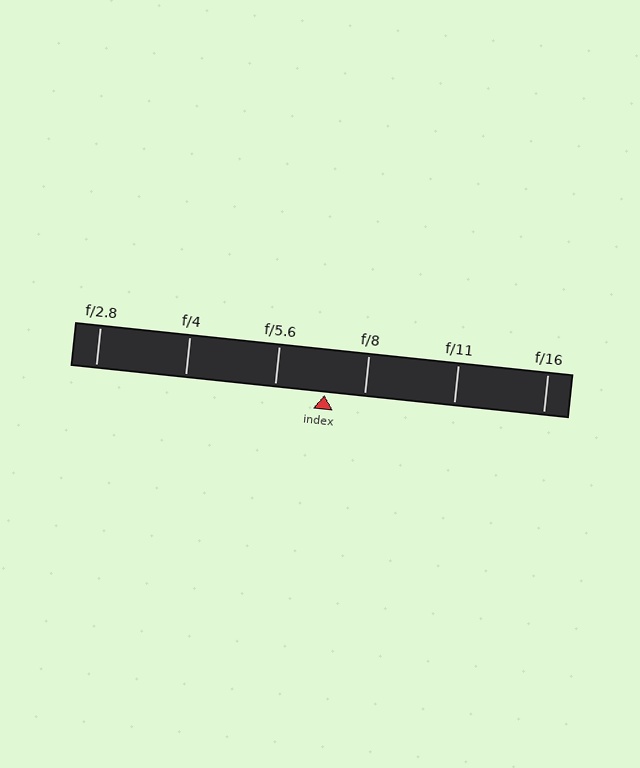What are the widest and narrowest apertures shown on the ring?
The widest aperture shown is f/2.8 and the narrowest is f/16.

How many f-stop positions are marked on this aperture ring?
There are 6 f-stop positions marked.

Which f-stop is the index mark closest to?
The index mark is closest to f/8.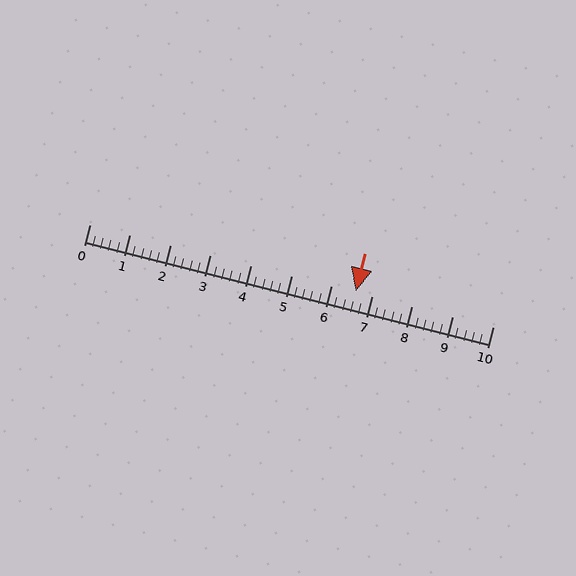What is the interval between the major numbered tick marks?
The major tick marks are spaced 1 units apart.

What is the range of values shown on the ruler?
The ruler shows values from 0 to 10.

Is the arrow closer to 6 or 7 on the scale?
The arrow is closer to 7.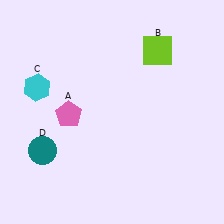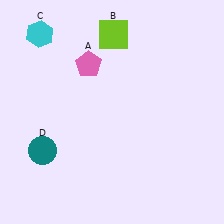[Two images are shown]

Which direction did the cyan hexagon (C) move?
The cyan hexagon (C) moved up.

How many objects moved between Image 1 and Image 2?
3 objects moved between the two images.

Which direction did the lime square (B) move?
The lime square (B) moved left.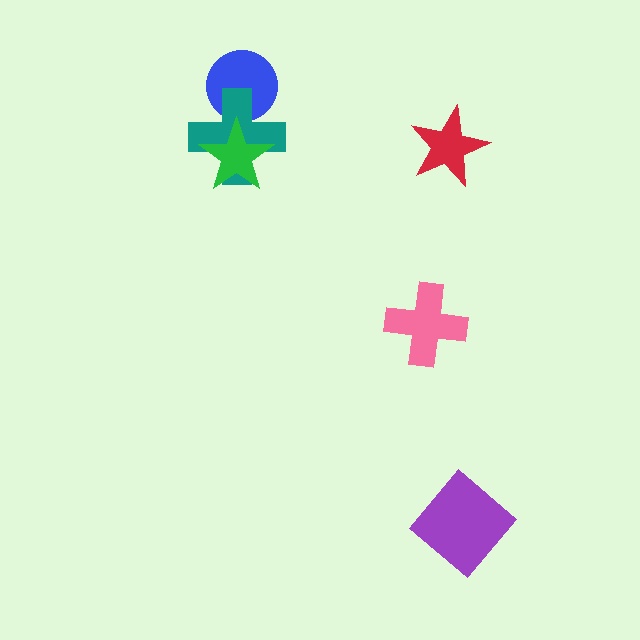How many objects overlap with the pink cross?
0 objects overlap with the pink cross.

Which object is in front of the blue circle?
The teal cross is in front of the blue circle.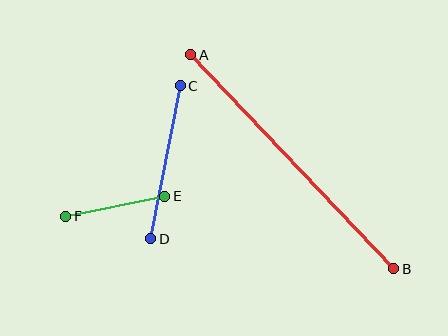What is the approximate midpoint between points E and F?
The midpoint is at approximately (115, 206) pixels.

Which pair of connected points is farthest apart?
Points A and B are farthest apart.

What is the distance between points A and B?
The distance is approximately 295 pixels.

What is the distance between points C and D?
The distance is approximately 156 pixels.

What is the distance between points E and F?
The distance is approximately 101 pixels.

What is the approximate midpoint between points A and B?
The midpoint is at approximately (292, 162) pixels.